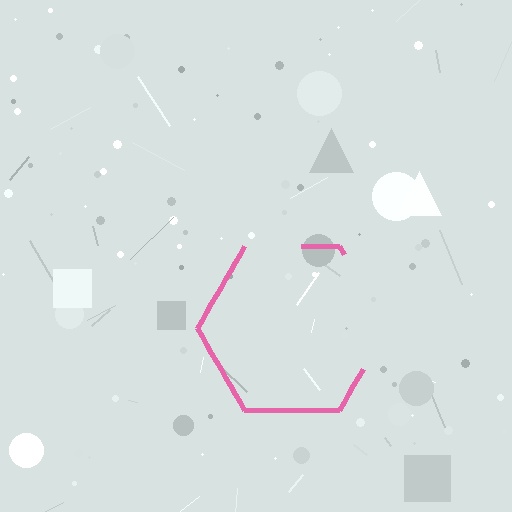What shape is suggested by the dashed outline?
The dashed outline suggests a hexagon.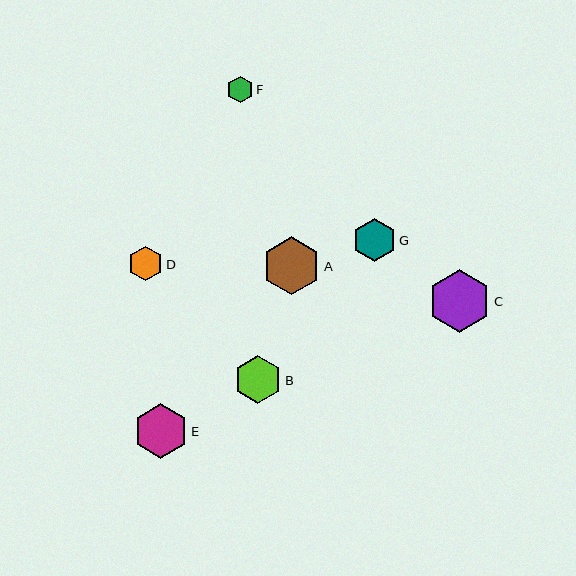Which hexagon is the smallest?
Hexagon F is the smallest with a size of approximately 27 pixels.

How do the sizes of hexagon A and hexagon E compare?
Hexagon A and hexagon E are approximately the same size.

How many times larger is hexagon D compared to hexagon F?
Hexagon D is approximately 1.3 times the size of hexagon F.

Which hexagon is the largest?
Hexagon C is the largest with a size of approximately 63 pixels.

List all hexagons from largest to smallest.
From largest to smallest: C, A, E, B, G, D, F.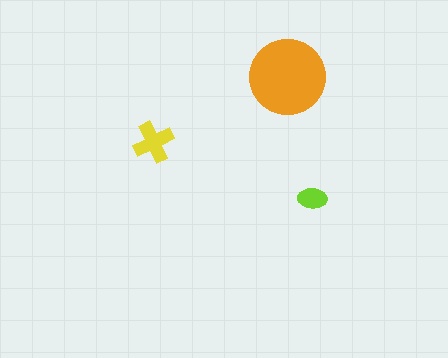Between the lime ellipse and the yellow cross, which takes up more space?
The yellow cross.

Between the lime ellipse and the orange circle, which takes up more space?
The orange circle.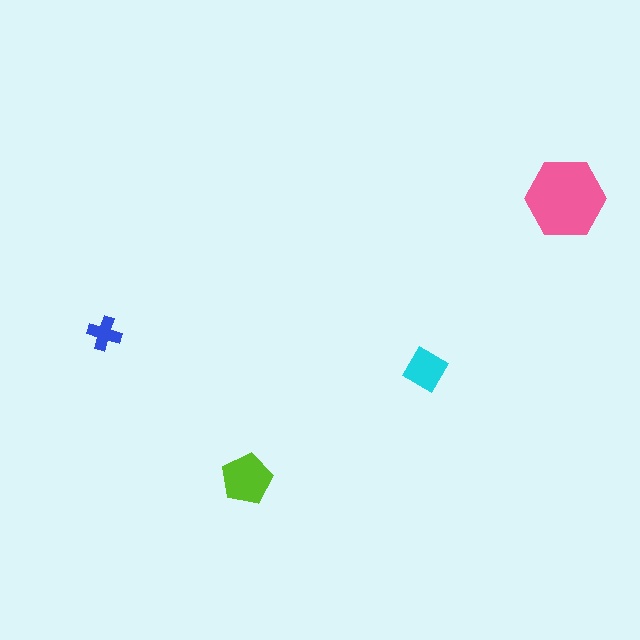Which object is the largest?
The pink hexagon.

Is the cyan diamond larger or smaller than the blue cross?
Larger.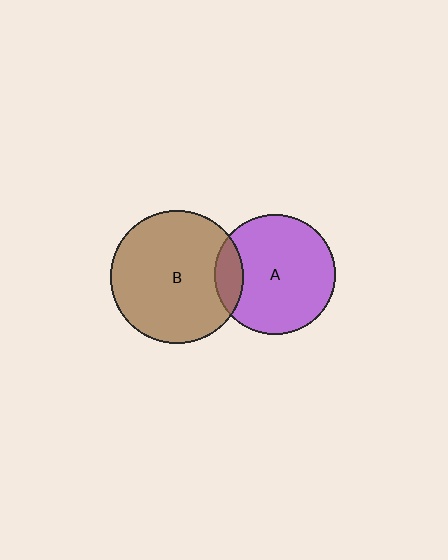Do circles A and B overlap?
Yes.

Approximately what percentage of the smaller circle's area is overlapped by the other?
Approximately 15%.